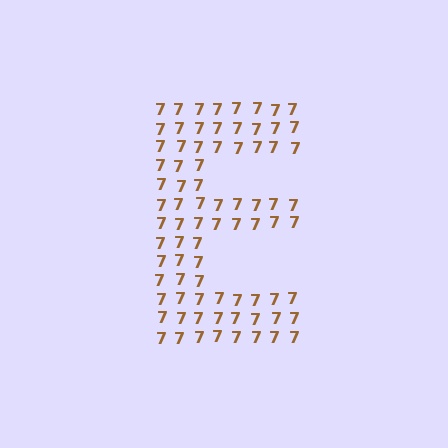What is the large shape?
The large shape is the letter E.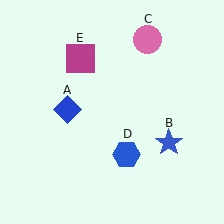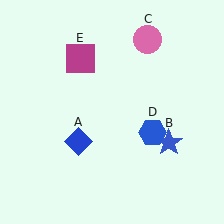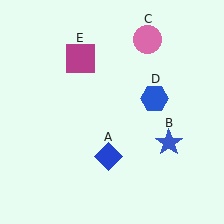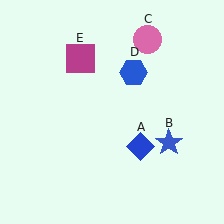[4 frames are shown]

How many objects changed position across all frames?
2 objects changed position: blue diamond (object A), blue hexagon (object D).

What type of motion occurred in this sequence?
The blue diamond (object A), blue hexagon (object D) rotated counterclockwise around the center of the scene.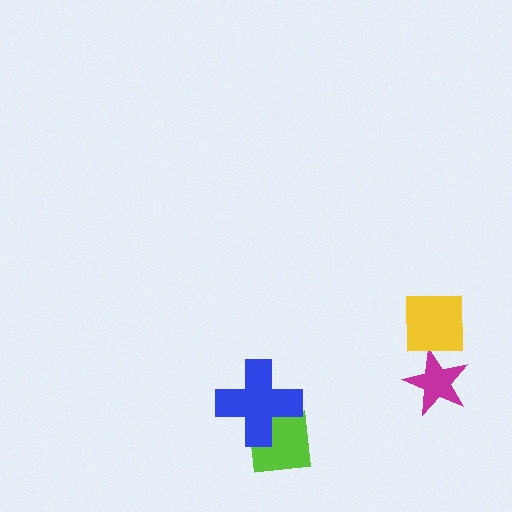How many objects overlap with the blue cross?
1 object overlaps with the blue cross.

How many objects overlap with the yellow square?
0 objects overlap with the yellow square.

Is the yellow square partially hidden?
No, no other shape covers it.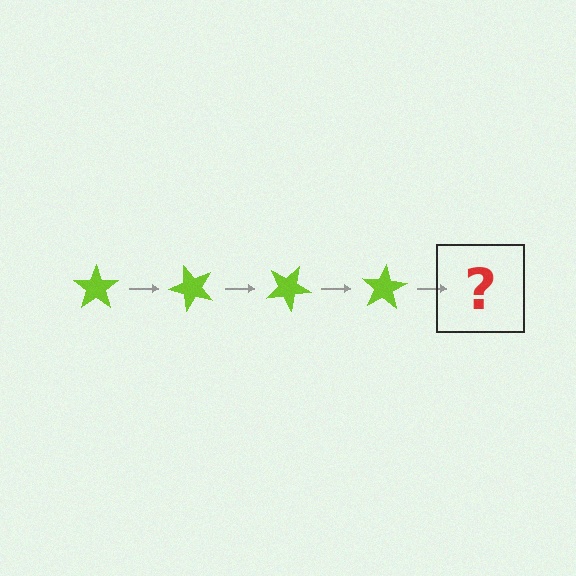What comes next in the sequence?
The next element should be a lime star rotated 200 degrees.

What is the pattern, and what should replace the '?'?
The pattern is that the star rotates 50 degrees each step. The '?' should be a lime star rotated 200 degrees.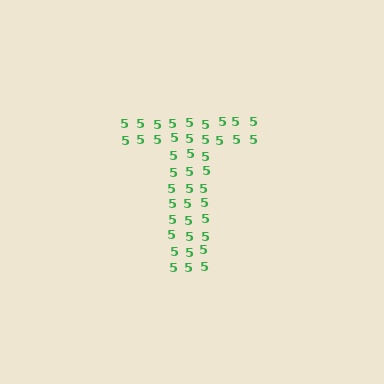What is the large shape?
The large shape is the letter T.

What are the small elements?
The small elements are digit 5's.